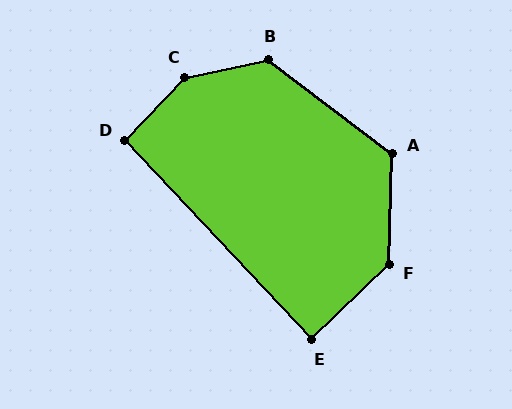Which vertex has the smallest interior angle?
E, at approximately 89 degrees.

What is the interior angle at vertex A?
Approximately 125 degrees (obtuse).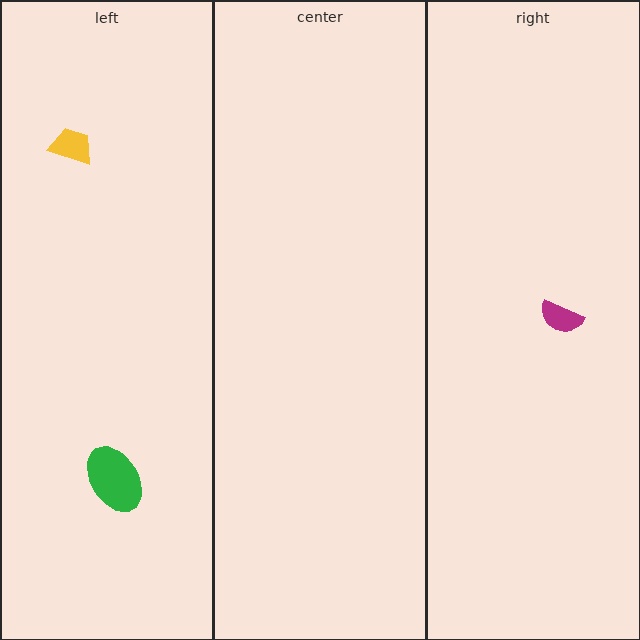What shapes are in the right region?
The magenta semicircle.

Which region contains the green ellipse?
The left region.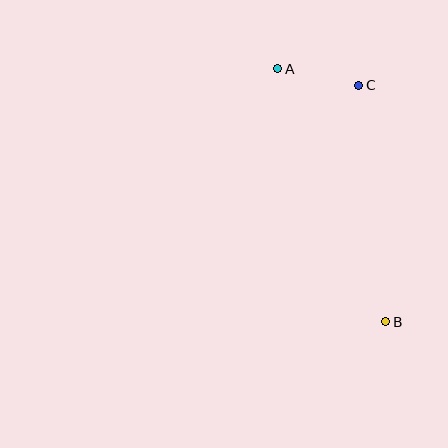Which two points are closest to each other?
Points A and C are closest to each other.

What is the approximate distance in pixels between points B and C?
The distance between B and C is approximately 238 pixels.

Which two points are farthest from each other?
Points A and B are farthest from each other.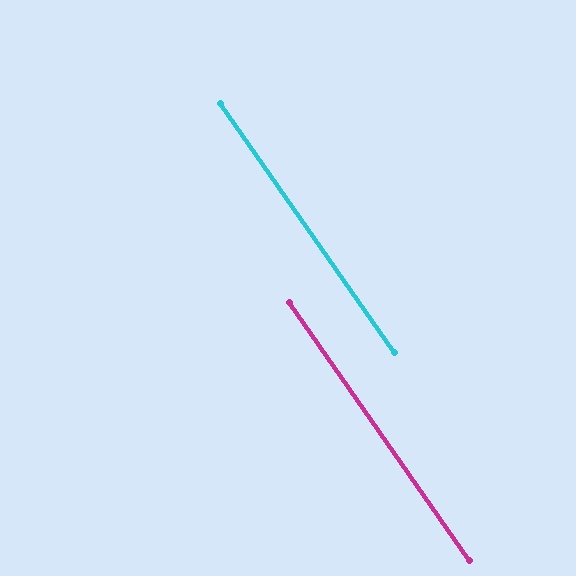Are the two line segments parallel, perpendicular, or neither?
Parallel — their directions differ by only 0.2°.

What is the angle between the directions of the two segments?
Approximately 0 degrees.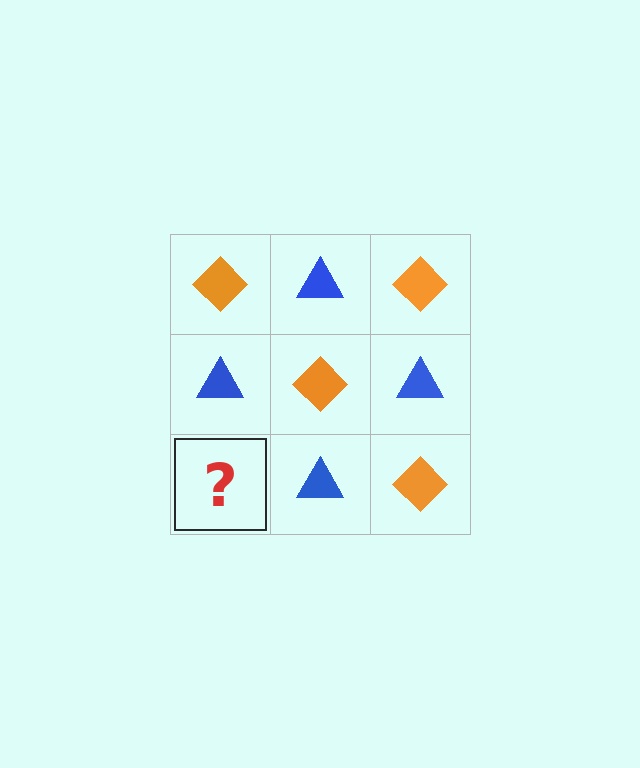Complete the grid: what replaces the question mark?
The question mark should be replaced with an orange diamond.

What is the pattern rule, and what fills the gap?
The rule is that it alternates orange diamond and blue triangle in a checkerboard pattern. The gap should be filled with an orange diamond.